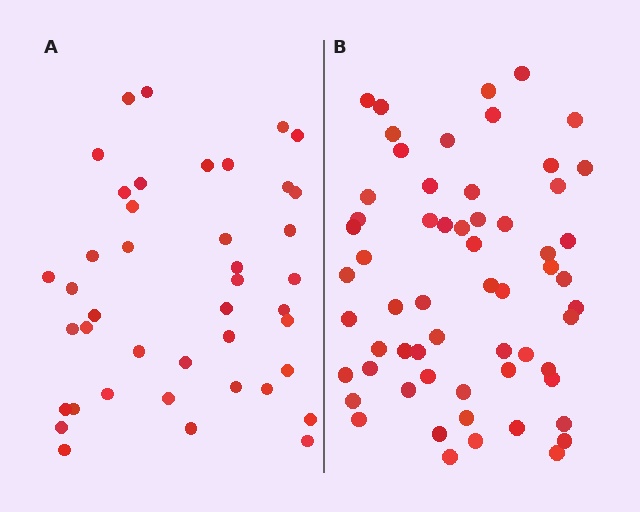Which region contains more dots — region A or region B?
Region B (the right region) has more dots.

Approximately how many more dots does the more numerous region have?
Region B has approximately 20 more dots than region A.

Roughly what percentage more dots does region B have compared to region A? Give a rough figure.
About 45% more.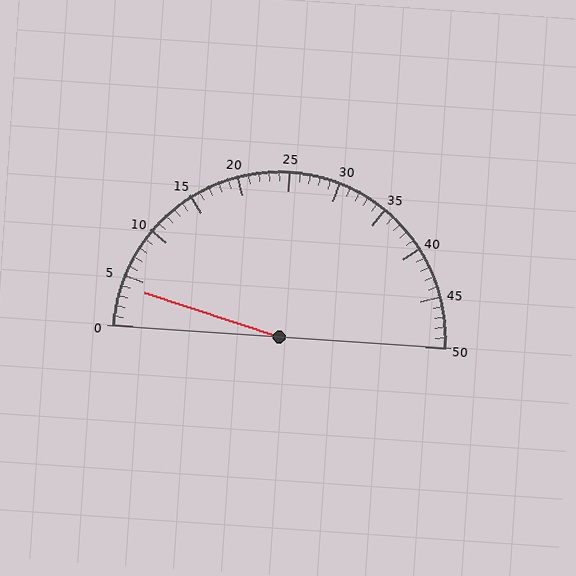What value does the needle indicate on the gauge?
The needle indicates approximately 4.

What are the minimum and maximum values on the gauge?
The gauge ranges from 0 to 50.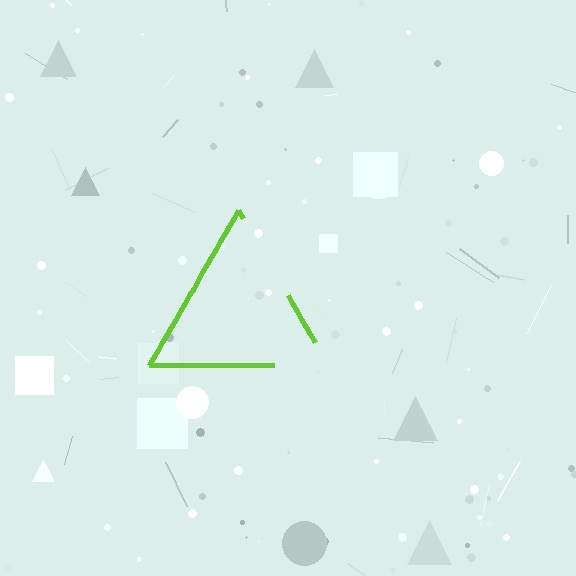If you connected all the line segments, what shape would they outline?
They would outline a triangle.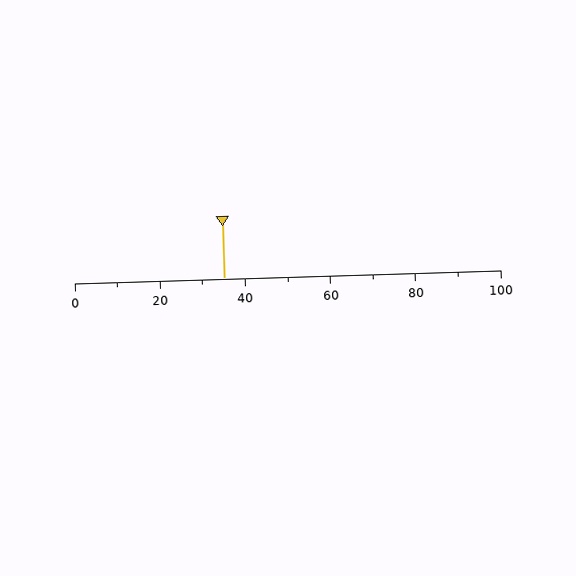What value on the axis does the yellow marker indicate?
The marker indicates approximately 35.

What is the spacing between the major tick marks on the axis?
The major ticks are spaced 20 apart.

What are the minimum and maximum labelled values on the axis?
The axis runs from 0 to 100.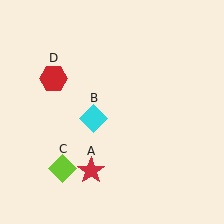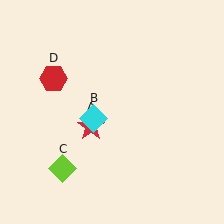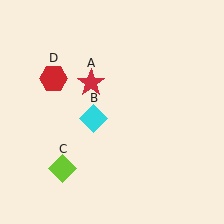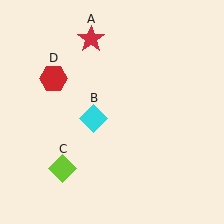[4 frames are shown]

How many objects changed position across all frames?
1 object changed position: red star (object A).